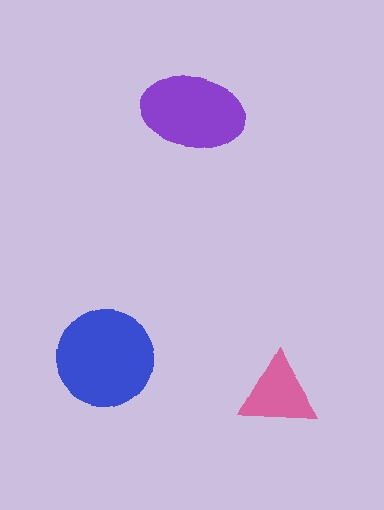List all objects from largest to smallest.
The blue circle, the purple ellipse, the pink triangle.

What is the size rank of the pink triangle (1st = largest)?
3rd.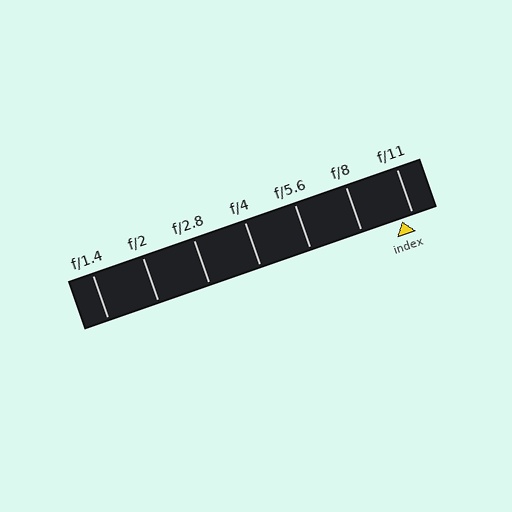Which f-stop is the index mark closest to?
The index mark is closest to f/11.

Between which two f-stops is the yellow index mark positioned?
The index mark is between f/8 and f/11.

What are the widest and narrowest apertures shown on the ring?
The widest aperture shown is f/1.4 and the narrowest is f/11.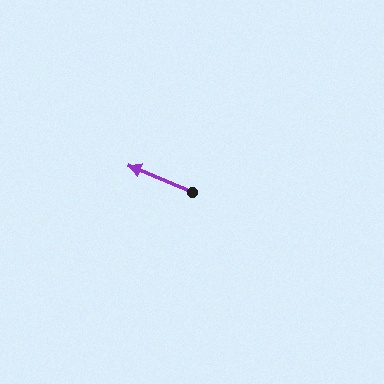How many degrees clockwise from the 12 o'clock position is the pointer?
Approximately 293 degrees.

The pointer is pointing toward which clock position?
Roughly 10 o'clock.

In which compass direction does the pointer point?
Northwest.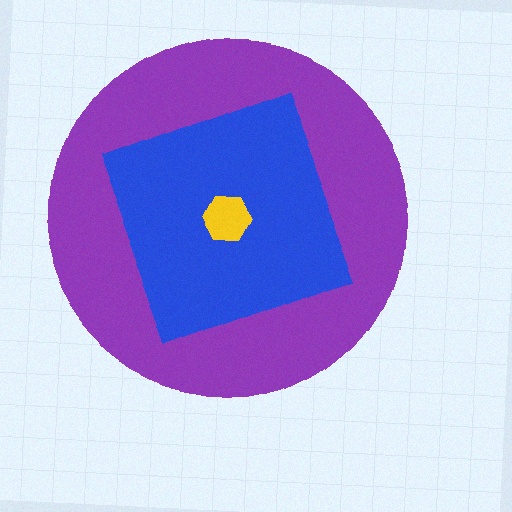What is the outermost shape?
The purple circle.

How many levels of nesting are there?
3.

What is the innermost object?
The yellow hexagon.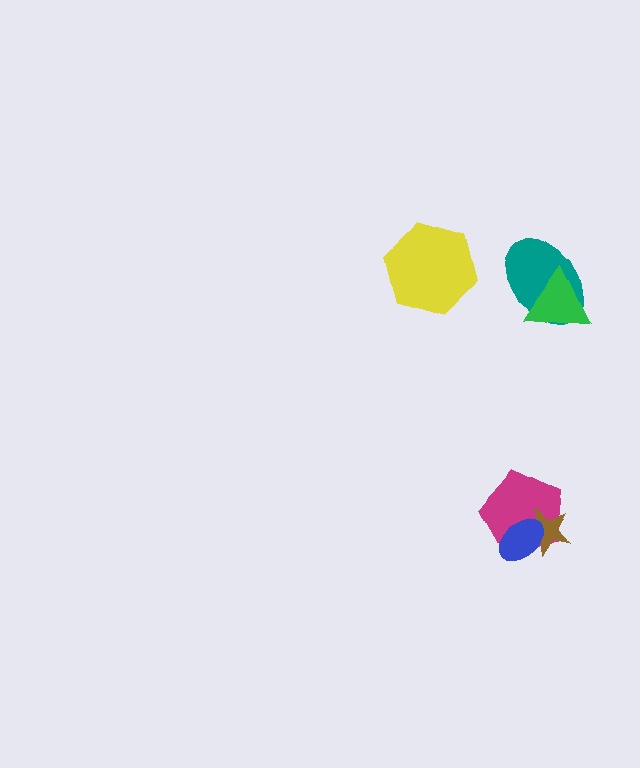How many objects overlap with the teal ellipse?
1 object overlaps with the teal ellipse.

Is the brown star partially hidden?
Yes, it is partially covered by another shape.